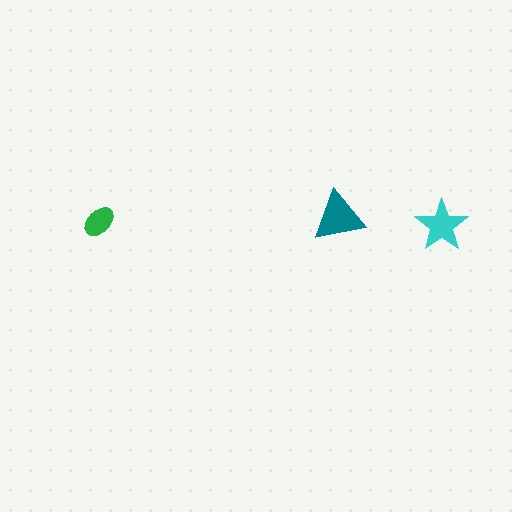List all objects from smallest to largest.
The green ellipse, the cyan star, the teal triangle.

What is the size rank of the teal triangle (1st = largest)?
1st.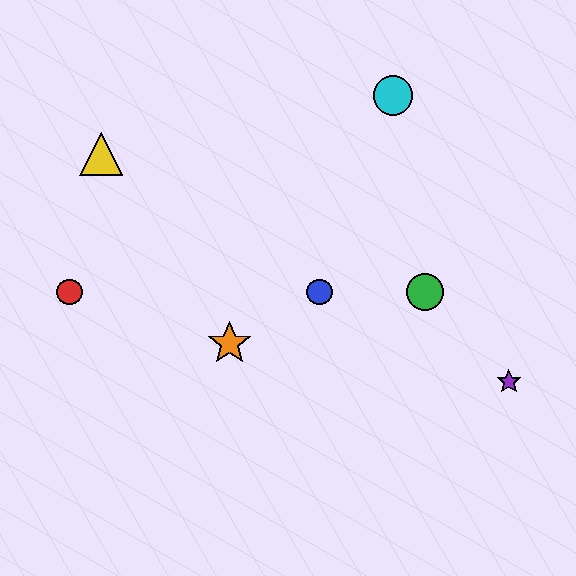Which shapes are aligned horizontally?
The red circle, the blue circle, the green circle are aligned horizontally.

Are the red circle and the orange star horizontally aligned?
No, the red circle is at y≈292 and the orange star is at y≈344.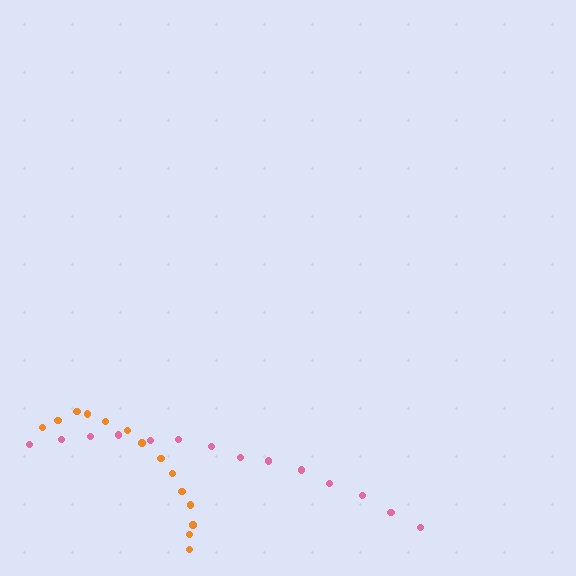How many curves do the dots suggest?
There are 2 distinct paths.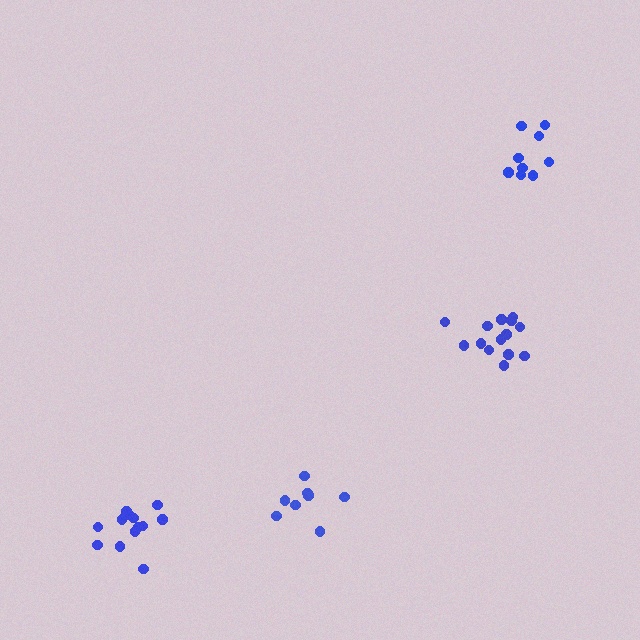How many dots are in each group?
Group 1: 14 dots, Group 2: 9 dots, Group 3: 8 dots, Group 4: 13 dots (44 total).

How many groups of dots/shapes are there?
There are 4 groups.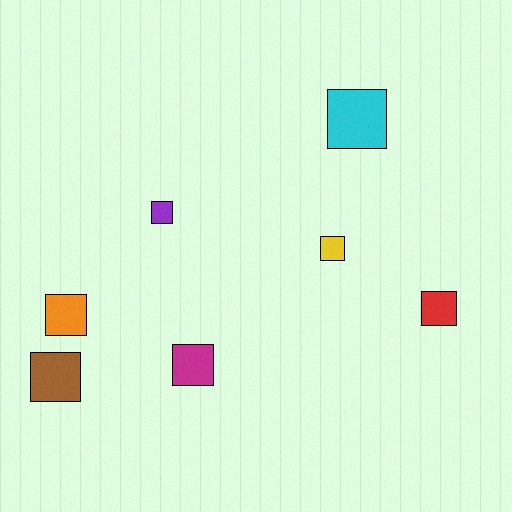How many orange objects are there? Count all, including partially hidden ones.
There is 1 orange object.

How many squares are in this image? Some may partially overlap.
There are 7 squares.